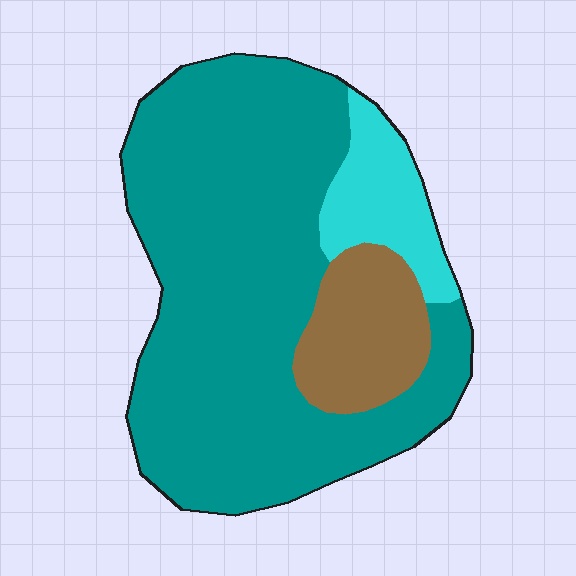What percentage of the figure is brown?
Brown takes up less than a sixth of the figure.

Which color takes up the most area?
Teal, at roughly 75%.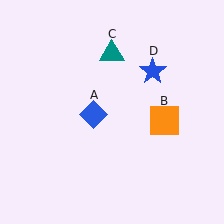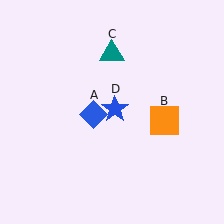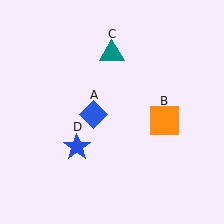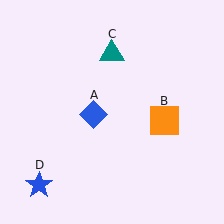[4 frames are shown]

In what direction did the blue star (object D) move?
The blue star (object D) moved down and to the left.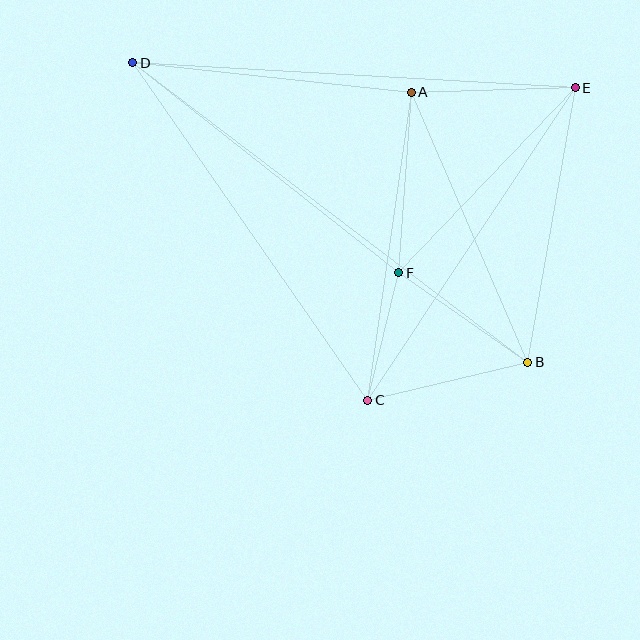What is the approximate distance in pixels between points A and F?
The distance between A and F is approximately 181 pixels.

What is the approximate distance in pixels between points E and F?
The distance between E and F is approximately 256 pixels.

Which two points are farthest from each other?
Points B and D are farthest from each other.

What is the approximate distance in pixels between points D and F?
The distance between D and F is approximately 339 pixels.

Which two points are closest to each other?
Points C and F are closest to each other.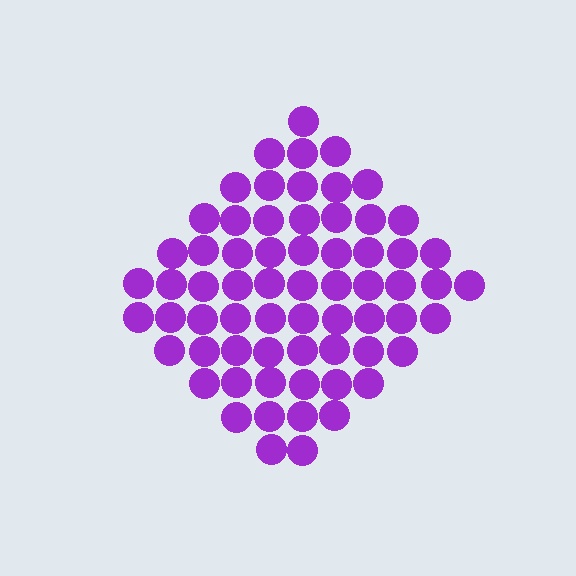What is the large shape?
The large shape is a diamond.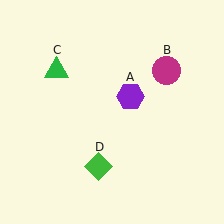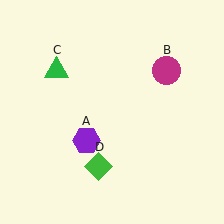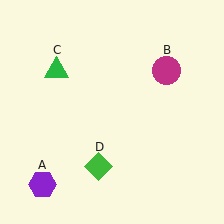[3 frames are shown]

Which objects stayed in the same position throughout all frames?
Magenta circle (object B) and green triangle (object C) and green diamond (object D) remained stationary.